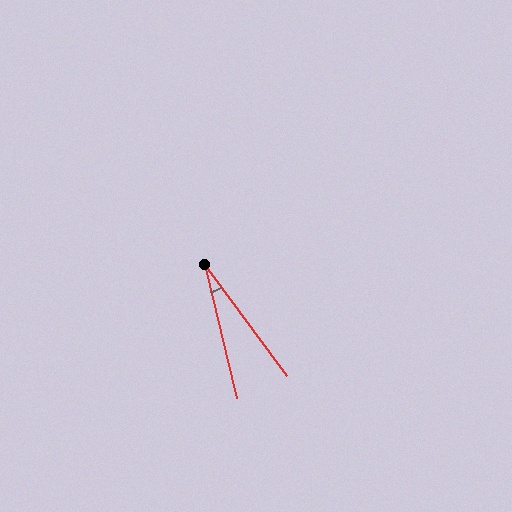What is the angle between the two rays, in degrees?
Approximately 23 degrees.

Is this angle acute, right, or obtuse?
It is acute.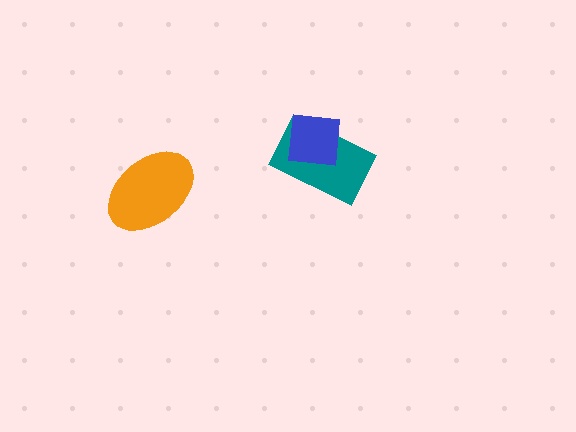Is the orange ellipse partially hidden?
No, no other shape covers it.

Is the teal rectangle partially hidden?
Yes, it is partially covered by another shape.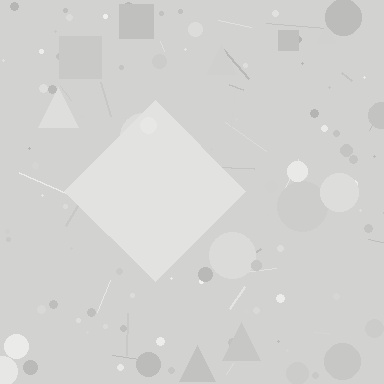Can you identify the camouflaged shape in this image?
The camouflaged shape is a diamond.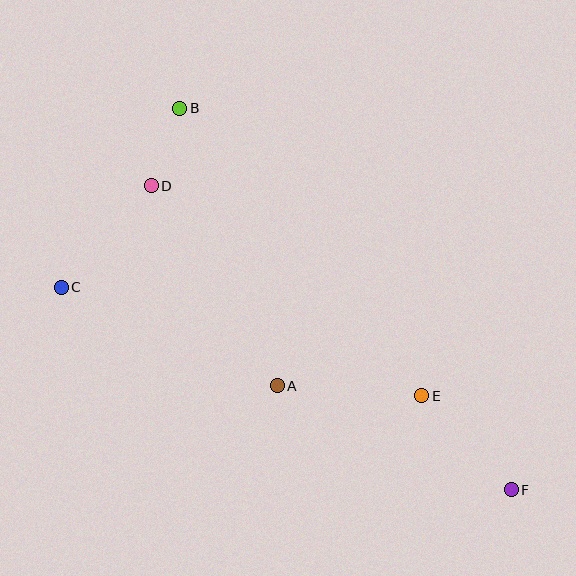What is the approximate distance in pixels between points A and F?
The distance between A and F is approximately 256 pixels.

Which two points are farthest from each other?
Points B and F are farthest from each other.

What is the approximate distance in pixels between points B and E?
The distance between B and E is approximately 376 pixels.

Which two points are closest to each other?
Points B and D are closest to each other.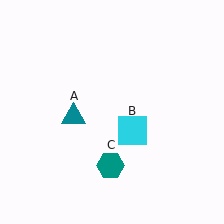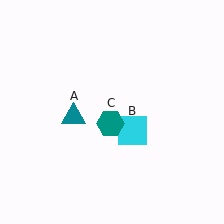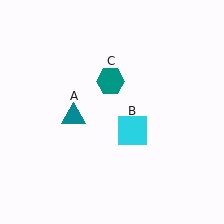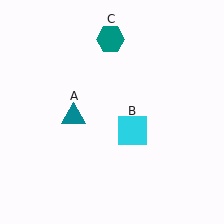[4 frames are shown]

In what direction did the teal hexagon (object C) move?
The teal hexagon (object C) moved up.